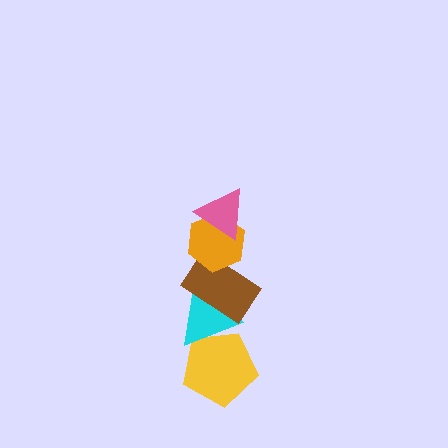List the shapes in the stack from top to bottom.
From top to bottom: the pink triangle, the orange hexagon, the brown rectangle, the cyan triangle, the yellow pentagon.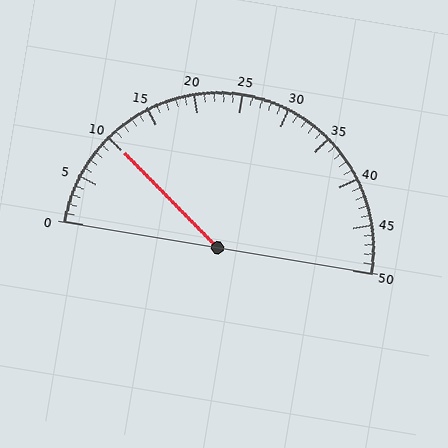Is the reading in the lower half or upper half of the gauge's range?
The reading is in the lower half of the range (0 to 50).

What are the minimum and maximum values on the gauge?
The gauge ranges from 0 to 50.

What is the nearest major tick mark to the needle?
The nearest major tick mark is 10.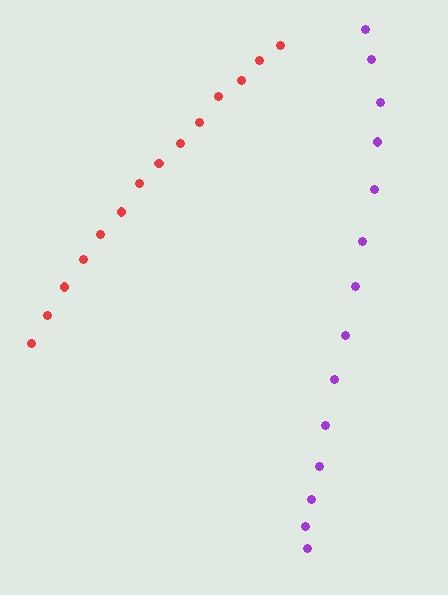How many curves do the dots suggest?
There are 2 distinct paths.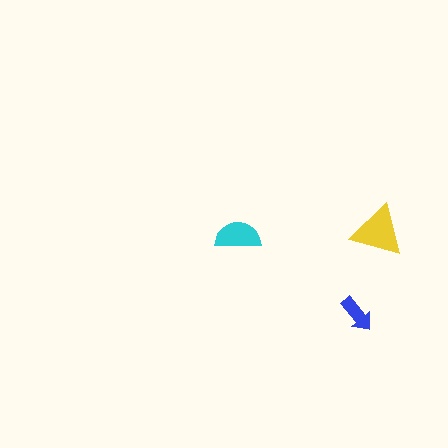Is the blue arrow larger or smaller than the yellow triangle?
Smaller.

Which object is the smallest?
The blue arrow.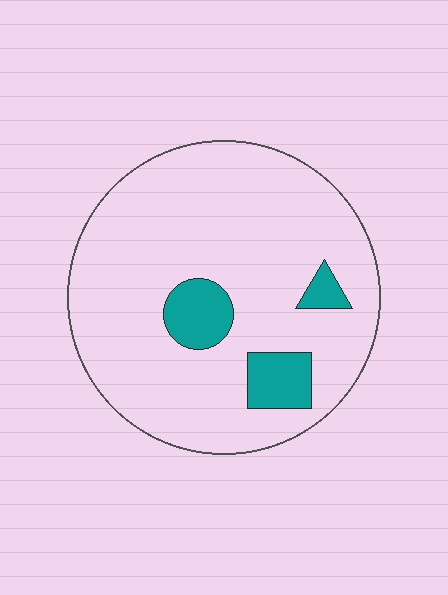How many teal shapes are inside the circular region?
3.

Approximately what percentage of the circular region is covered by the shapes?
Approximately 10%.